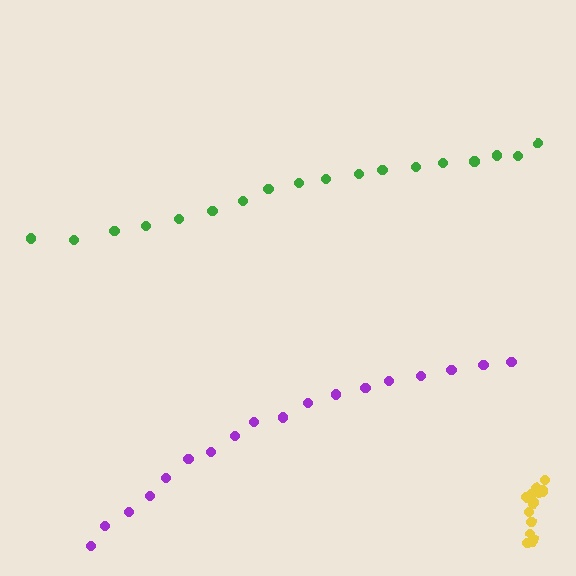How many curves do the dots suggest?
There are 3 distinct paths.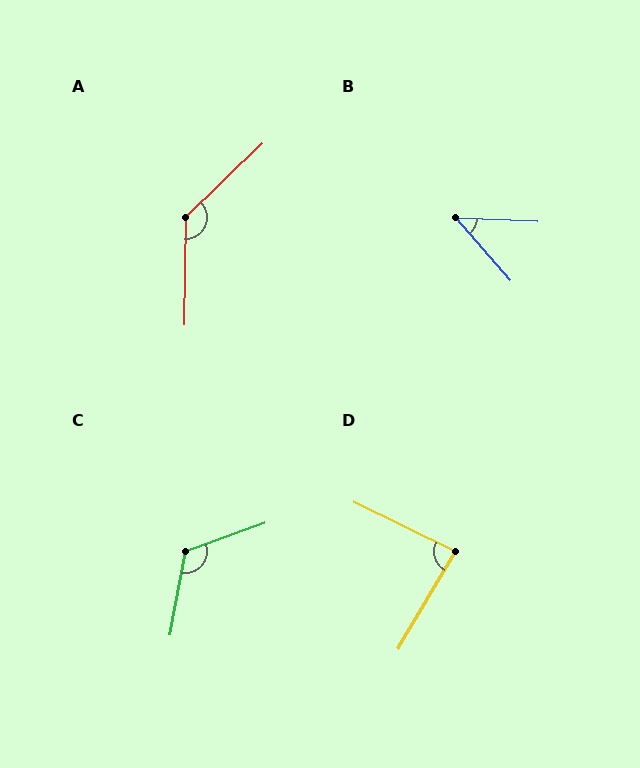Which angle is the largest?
A, at approximately 135 degrees.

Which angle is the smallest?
B, at approximately 47 degrees.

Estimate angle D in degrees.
Approximately 86 degrees.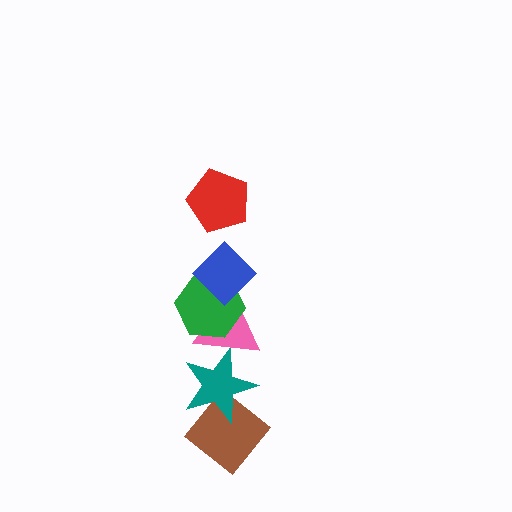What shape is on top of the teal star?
The pink triangle is on top of the teal star.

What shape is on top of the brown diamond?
The teal star is on top of the brown diamond.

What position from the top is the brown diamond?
The brown diamond is 6th from the top.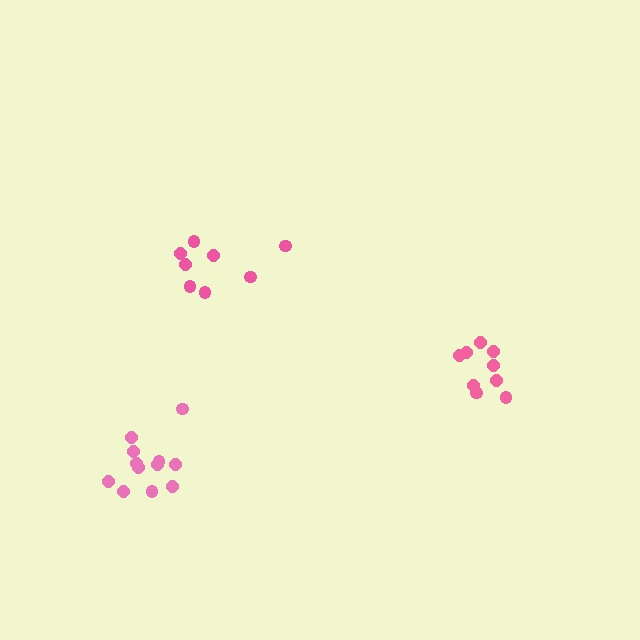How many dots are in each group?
Group 1: 8 dots, Group 2: 12 dots, Group 3: 9 dots (29 total).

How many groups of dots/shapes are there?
There are 3 groups.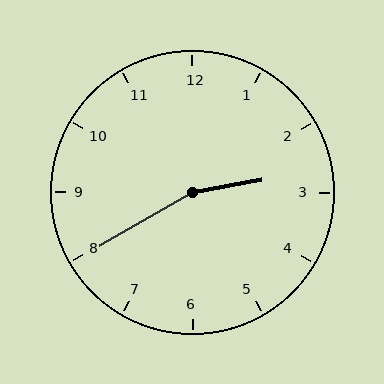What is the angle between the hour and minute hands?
Approximately 160 degrees.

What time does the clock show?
2:40.